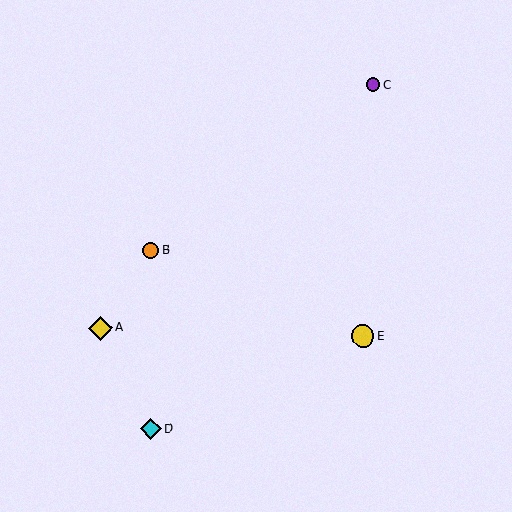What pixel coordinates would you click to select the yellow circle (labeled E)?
Click at (363, 336) to select the yellow circle E.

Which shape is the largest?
The yellow diamond (labeled A) is the largest.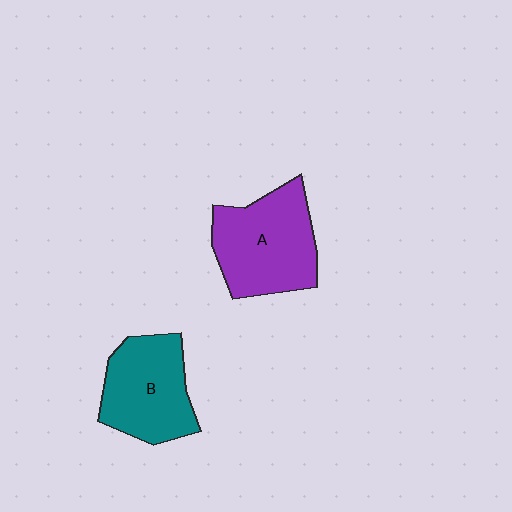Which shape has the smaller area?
Shape B (teal).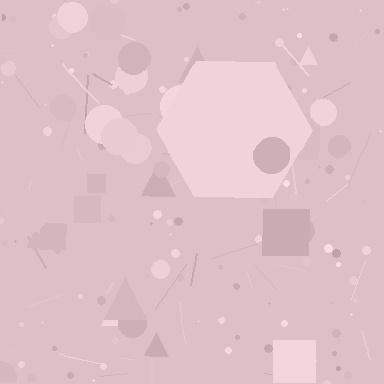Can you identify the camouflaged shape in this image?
The camouflaged shape is a hexagon.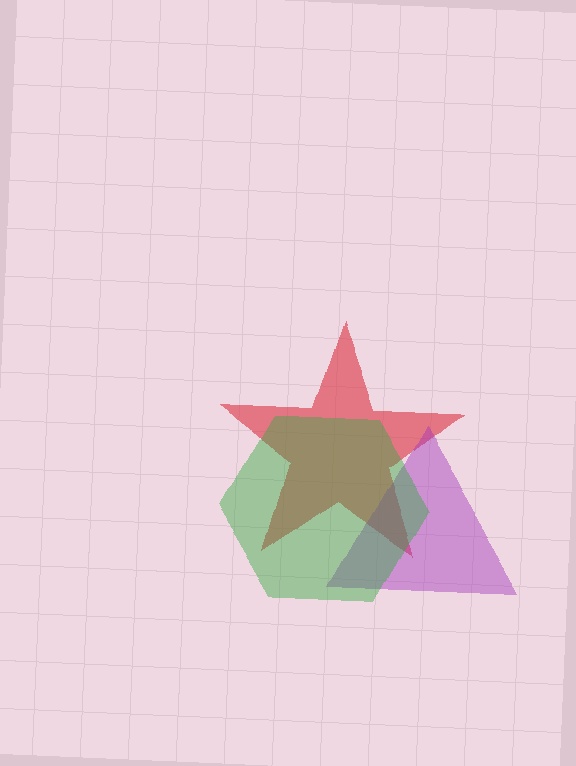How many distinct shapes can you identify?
There are 3 distinct shapes: a red star, a purple triangle, a green hexagon.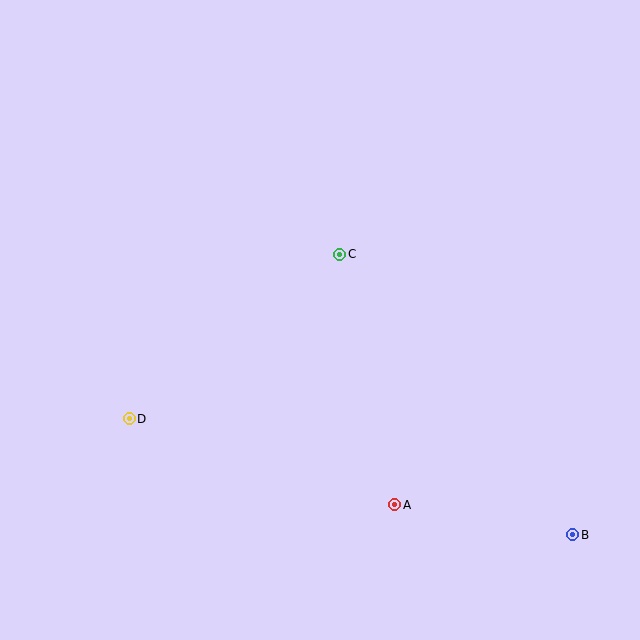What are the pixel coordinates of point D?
Point D is at (129, 419).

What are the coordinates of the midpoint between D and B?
The midpoint between D and B is at (351, 477).